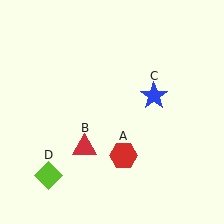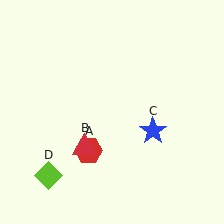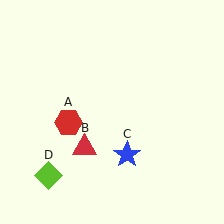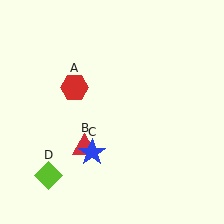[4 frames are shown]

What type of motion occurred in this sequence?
The red hexagon (object A), blue star (object C) rotated clockwise around the center of the scene.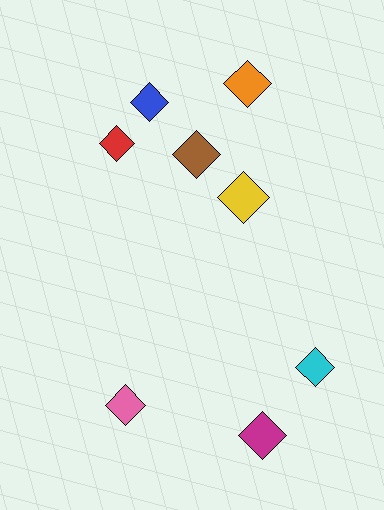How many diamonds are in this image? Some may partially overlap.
There are 8 diamonds.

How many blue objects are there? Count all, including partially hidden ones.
There is 1 blue object.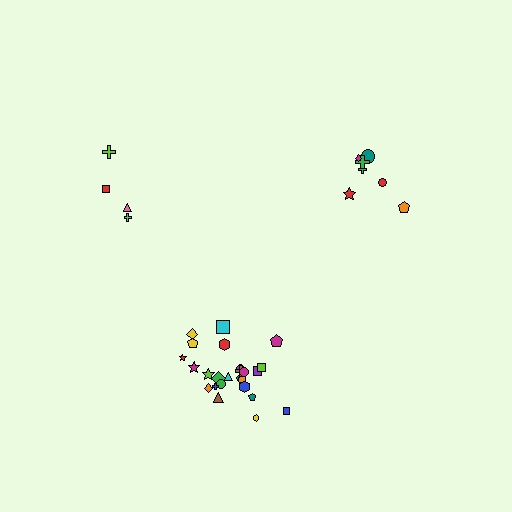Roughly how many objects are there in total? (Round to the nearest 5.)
Roughly 35 objects in total.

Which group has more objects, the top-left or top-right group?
The top-right group.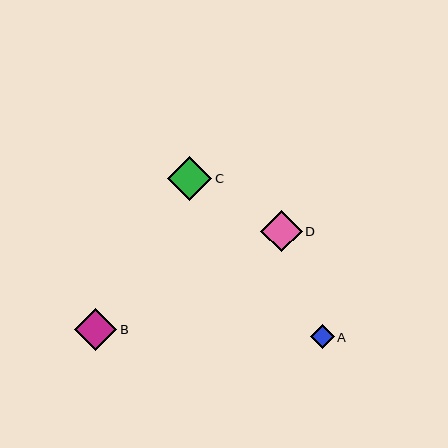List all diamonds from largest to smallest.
From largest to smallest: C, B, D, A.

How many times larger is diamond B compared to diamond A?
Diamond B is approximately 1.8 times the size of diamond A.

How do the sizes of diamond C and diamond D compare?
Diamond C and diamond D are approximately the same size.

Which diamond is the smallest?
Diamond A is the smallest with a size of approximately 24 pixels.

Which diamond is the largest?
Diamond C is the largest with a size of approximately 44 pixels.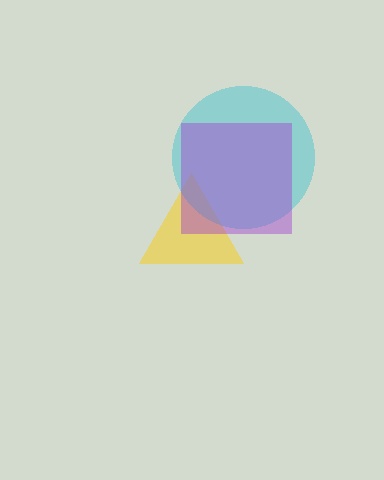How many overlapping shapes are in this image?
There are 3 overlapping shapes in the image.